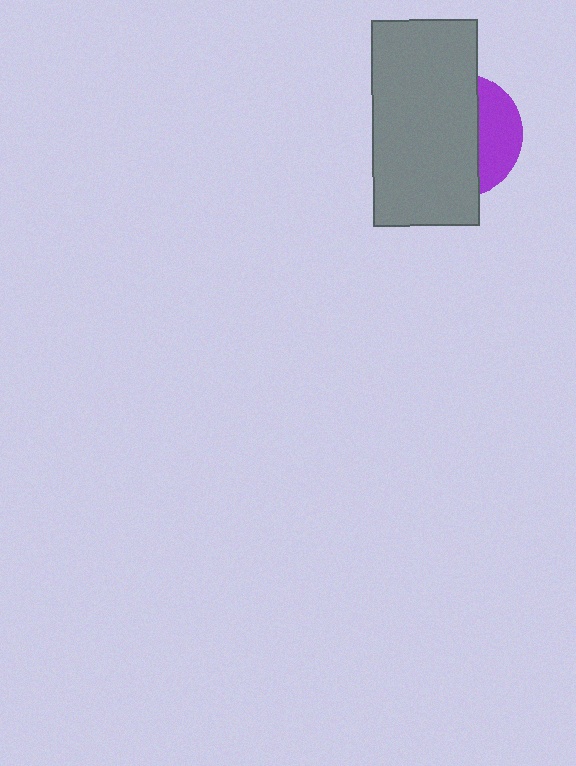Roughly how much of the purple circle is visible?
A small part of it is visible (roughly 32%).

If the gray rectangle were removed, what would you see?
You would see the complete purple circle.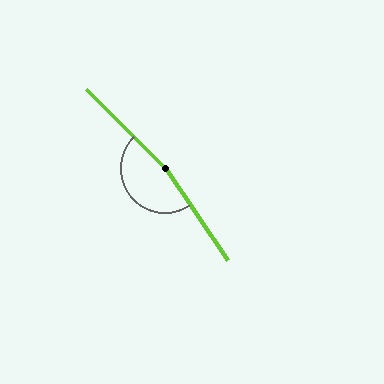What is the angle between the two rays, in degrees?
Approximately 169 degrees.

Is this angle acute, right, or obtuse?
It is obtuse.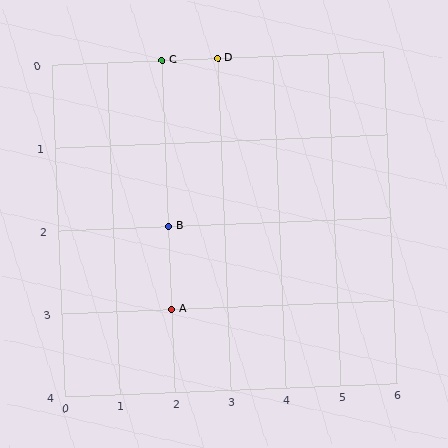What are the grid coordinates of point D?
Point D is at grid coordinates (3, 0).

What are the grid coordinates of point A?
Point A is at grid coordinates (2, 3).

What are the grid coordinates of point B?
Point B is at grid coordinates (2, 2).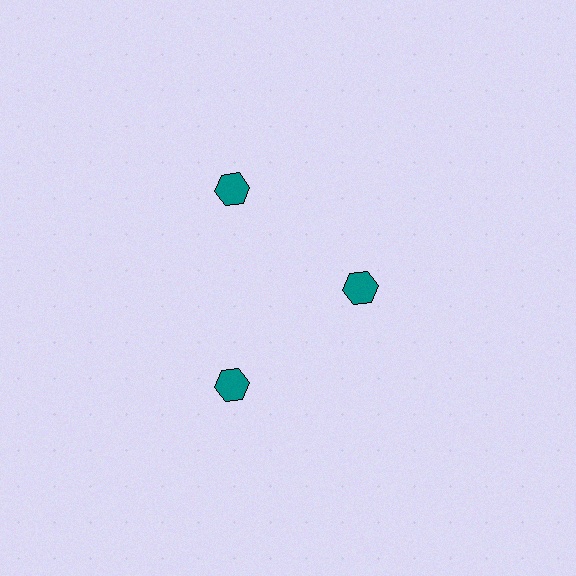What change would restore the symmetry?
The symmetry would be restored by moving it outward, back onto the ring so that all 3 hexagons sit at equal angles and equal distance from the center.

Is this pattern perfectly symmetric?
No. The 3 teal hexagons are arranged in a ring, but one element near the 3 o'clock position is pulled inward toward the center, breaking the 3-fold rotational symmetry.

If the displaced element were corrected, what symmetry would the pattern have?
It would have 3-fold rotational symmetry — the pattern would map onto itself every 120 degrees.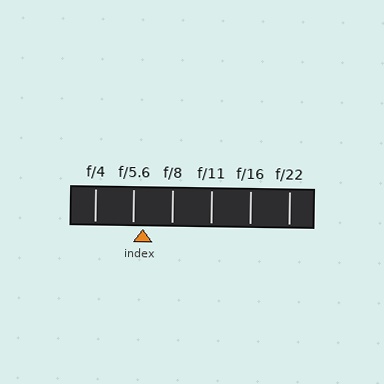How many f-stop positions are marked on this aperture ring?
There are 6 f-stop positions marked.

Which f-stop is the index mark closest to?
The index mark is closest to f/5.6.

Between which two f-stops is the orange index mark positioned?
The index mark is between f/5.6 and f/8.